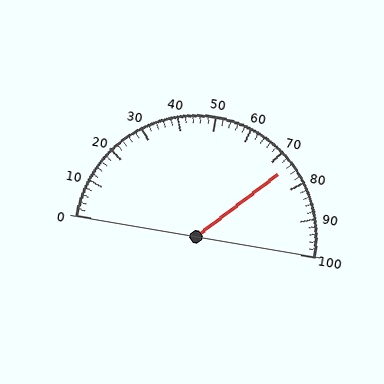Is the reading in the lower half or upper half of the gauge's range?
The reading is in the upper half of the range (0 to 100).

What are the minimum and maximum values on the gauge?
The gauge ranges from 0 to 100.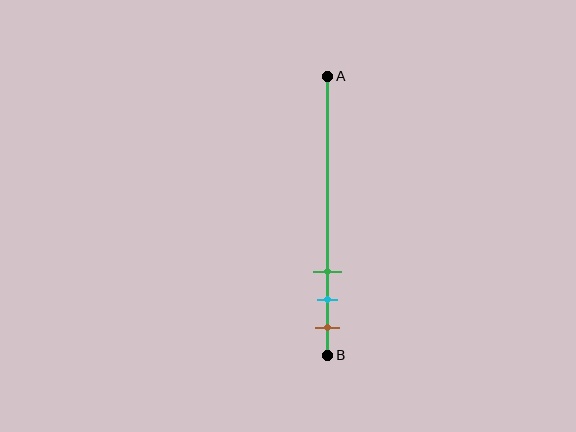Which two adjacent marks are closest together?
The cyan and brown marks are the closest adjacent pair.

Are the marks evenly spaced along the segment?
Yes, the marks are approximately evenly spaced.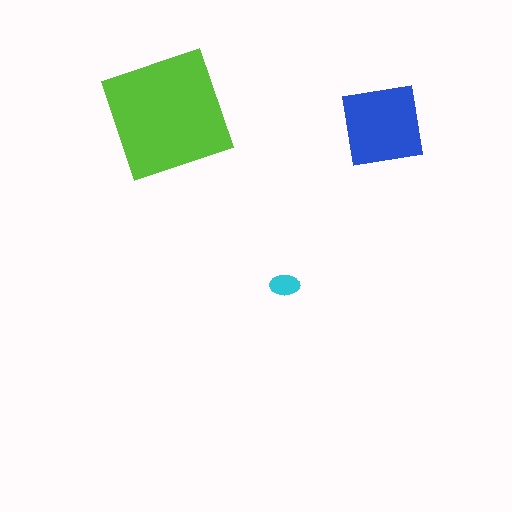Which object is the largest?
The lime square.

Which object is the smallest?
The cyan ellipse.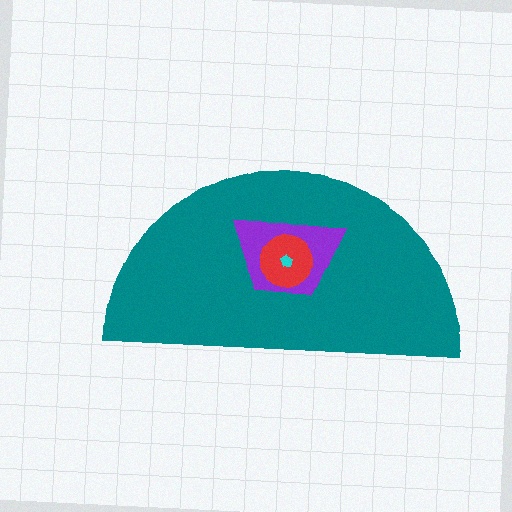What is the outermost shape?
The teal semicircle.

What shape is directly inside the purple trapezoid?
The red circle.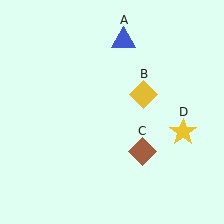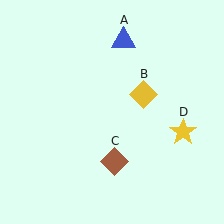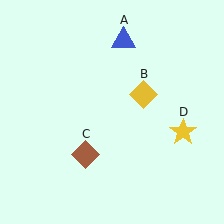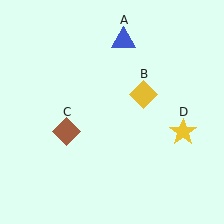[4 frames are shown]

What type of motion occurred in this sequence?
The brown diamond (object C) rotated clockwise around the center of the scene.